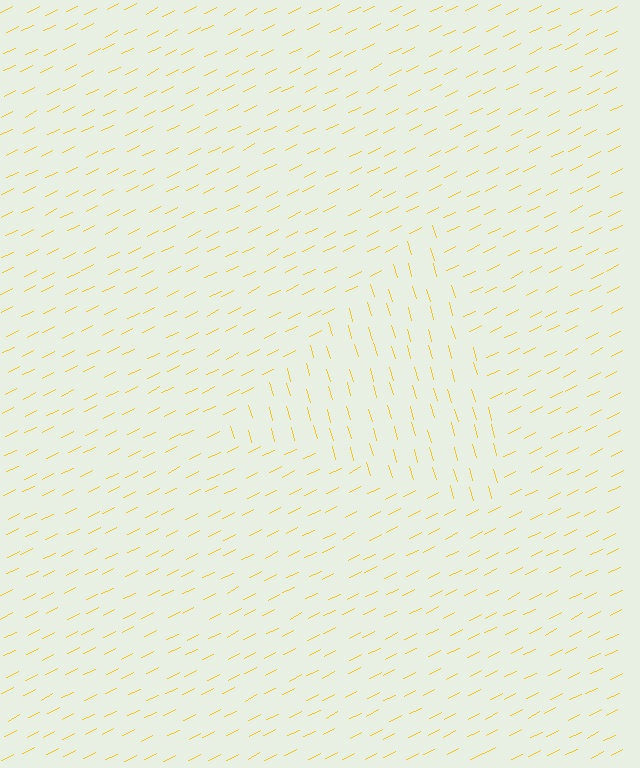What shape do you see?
I see a triangle.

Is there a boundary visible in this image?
Yes, there is a texture boundary formed by a change in line orientation.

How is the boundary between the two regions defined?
The boundary is defined purely by a change in line orientation (approximately 80 degrees difference). All lines are the same color and thickness.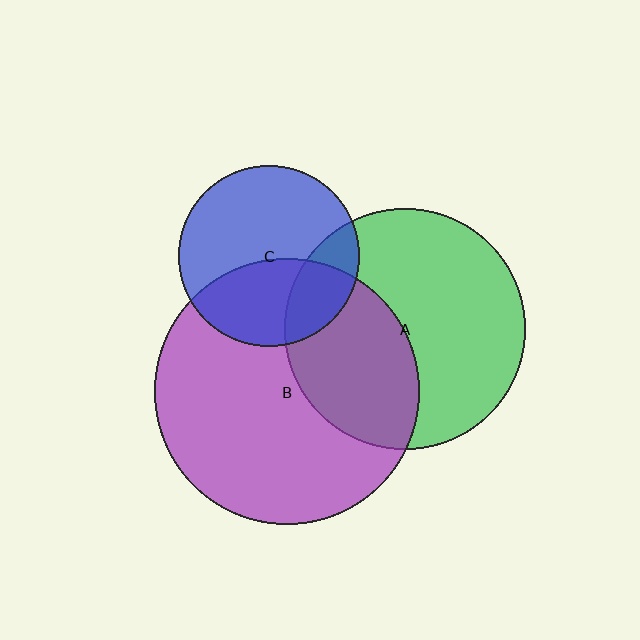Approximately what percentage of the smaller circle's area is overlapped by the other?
Approximately 20%.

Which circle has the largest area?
Circle B (purple).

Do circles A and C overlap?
Yes.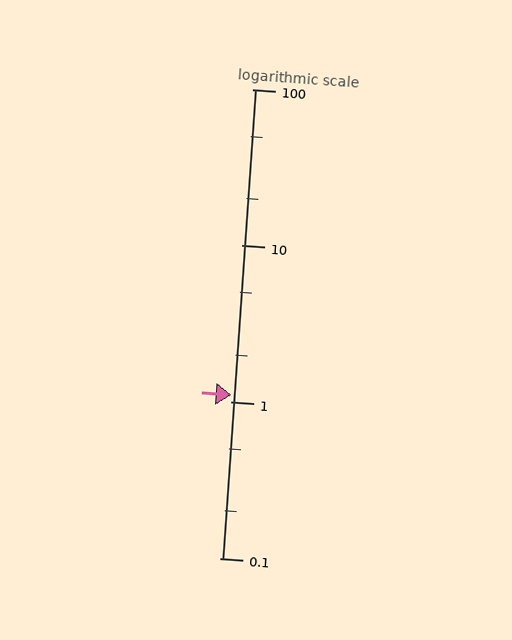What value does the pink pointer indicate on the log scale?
The pointer indicates approximately 1.1.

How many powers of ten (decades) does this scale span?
The scale spans 3 decades, from 0.1 to 100.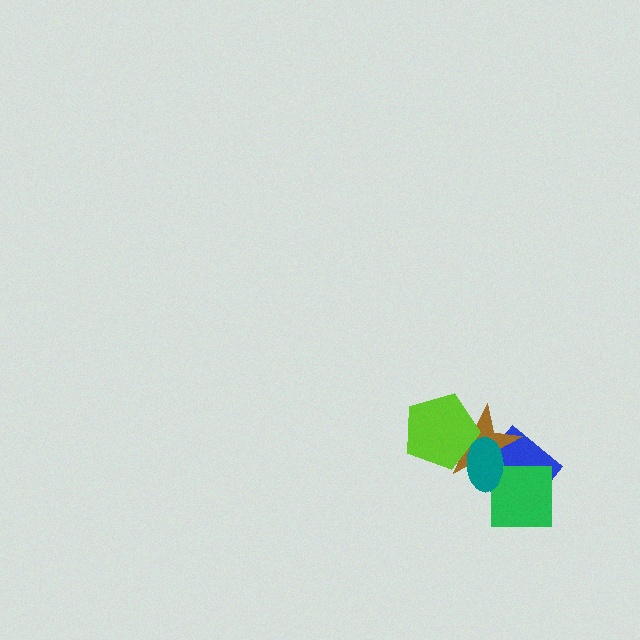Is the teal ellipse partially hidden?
No, no other shape covers it.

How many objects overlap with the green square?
2 objects overlap with the green square.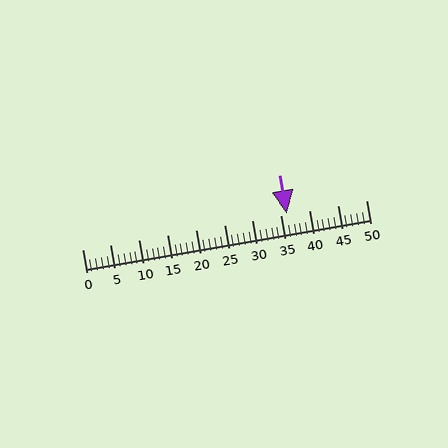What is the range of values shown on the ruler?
The ruler shows values from 0 to 50.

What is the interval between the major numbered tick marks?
The major tick marks are spaced 5 units apart.